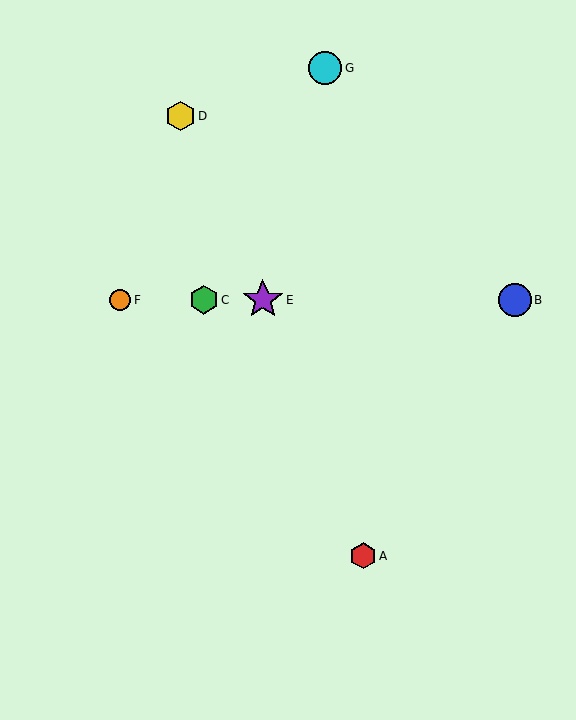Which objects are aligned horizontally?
Objects B, C, E, F are aligned horizontally.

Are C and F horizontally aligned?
Yes, both are at y≈300.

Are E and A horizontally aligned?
No, E is at y≈300 and A is at y≈556.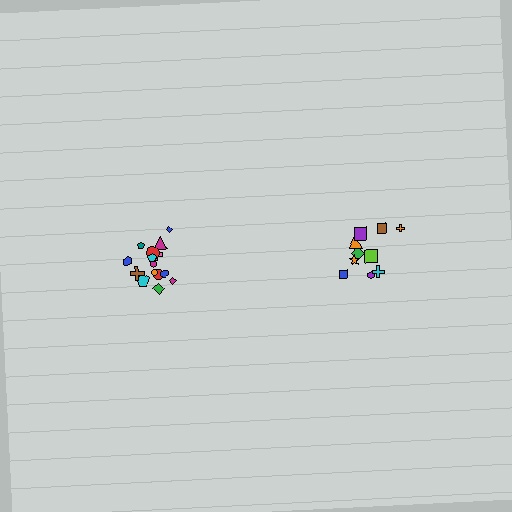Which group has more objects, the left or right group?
The left group.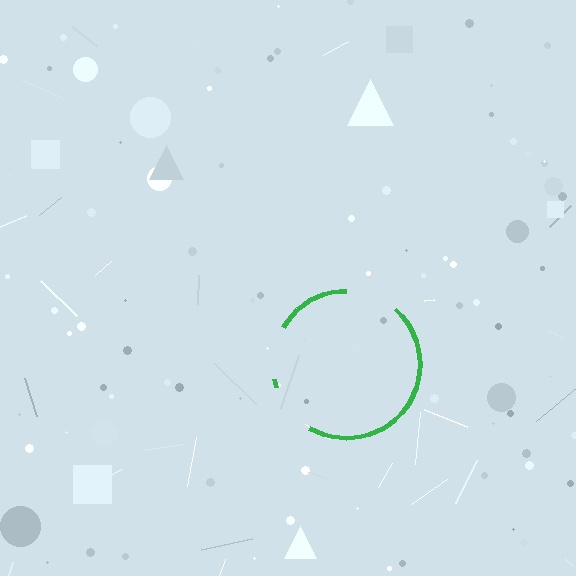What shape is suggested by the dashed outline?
The dashed outline suggests a circle.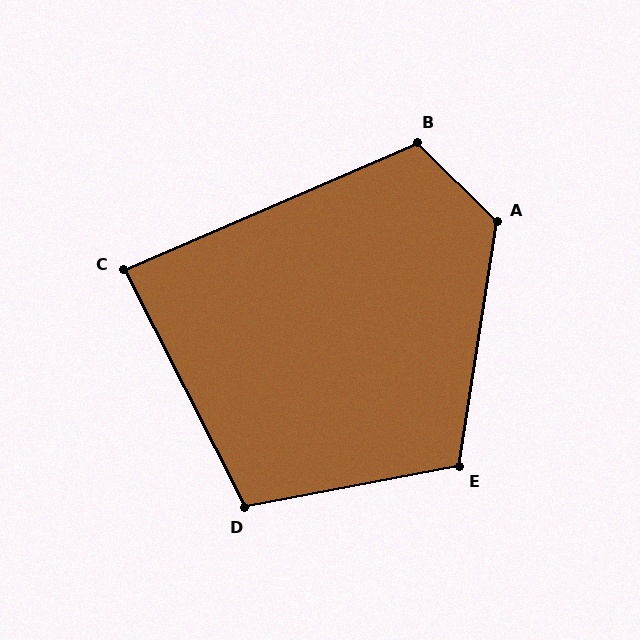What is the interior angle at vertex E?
Approximately 110 degrees (obtuse).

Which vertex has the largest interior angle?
A, at approximately 126 degrees.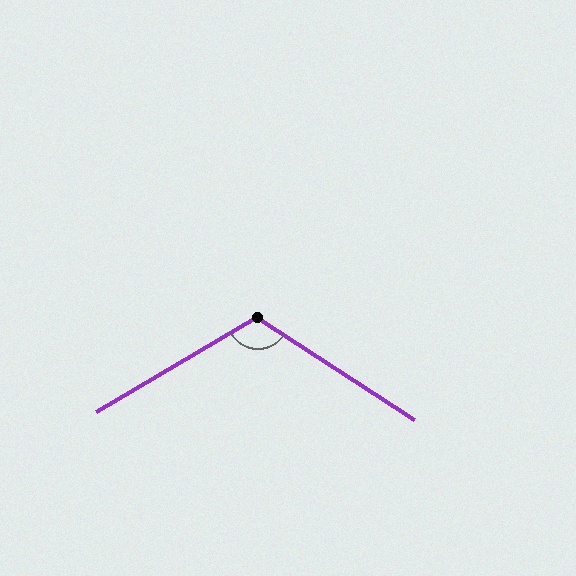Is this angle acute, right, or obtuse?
It is obtuse.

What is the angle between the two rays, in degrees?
Approximately 117 degrees.